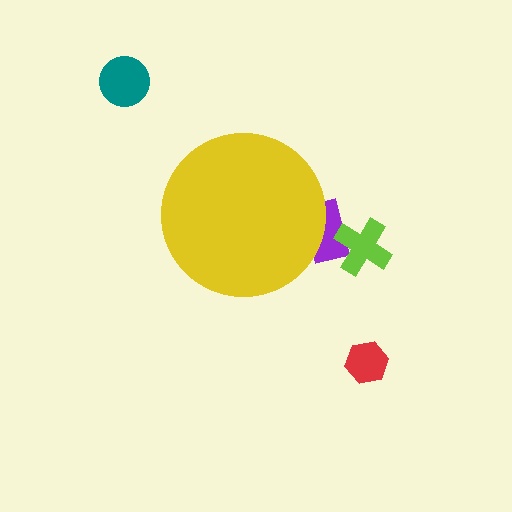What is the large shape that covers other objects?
A yellow circle.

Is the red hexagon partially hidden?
No, the red hexagon is fully visible.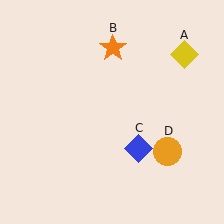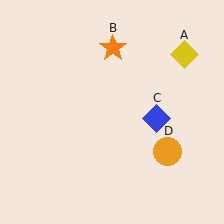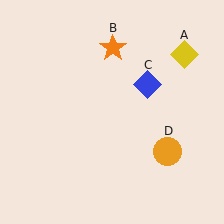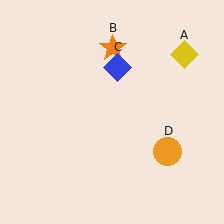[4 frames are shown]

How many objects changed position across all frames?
1 object changed position: blue diamond (object C).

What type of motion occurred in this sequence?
The blue diamond (object C) rotated counterclockwise around the center of the scene.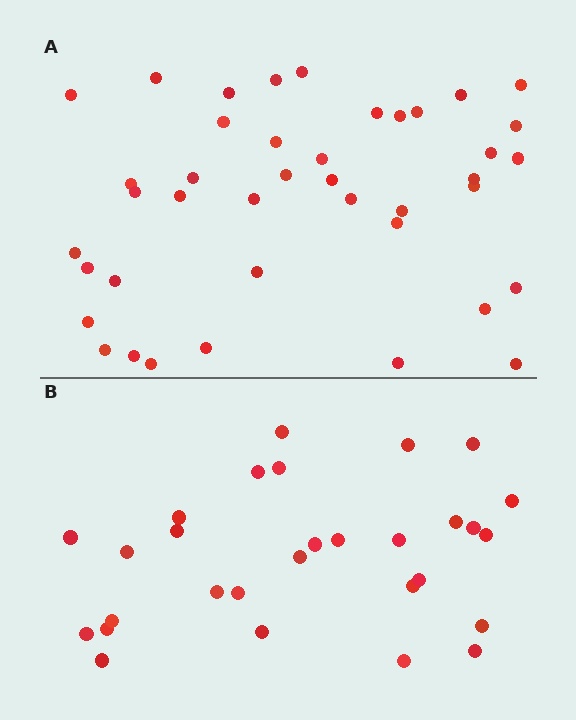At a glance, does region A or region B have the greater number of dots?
Region A (the top region) has more dots.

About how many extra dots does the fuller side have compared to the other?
Region A has roughly 12 or so more dots than region B.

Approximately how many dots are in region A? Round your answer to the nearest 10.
About 40 dots. (The exact count is 41, which rounds to 40.)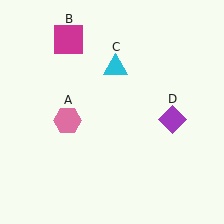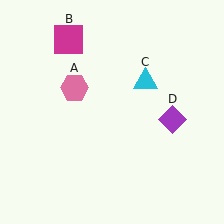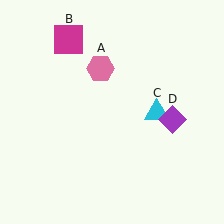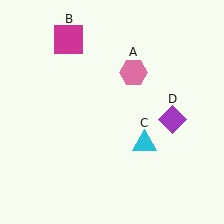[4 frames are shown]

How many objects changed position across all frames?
2 objects changed position: pink hexagon (object A), cyan triangle (object C).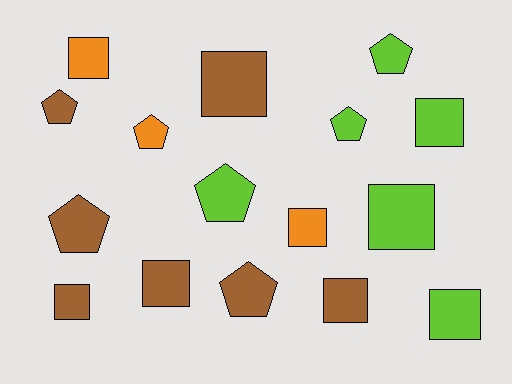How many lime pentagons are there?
There are 3 lime pentagons.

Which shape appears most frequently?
Square, with 9 objects.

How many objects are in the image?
There are 16 objects.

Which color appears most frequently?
Brown, with 7 objects.